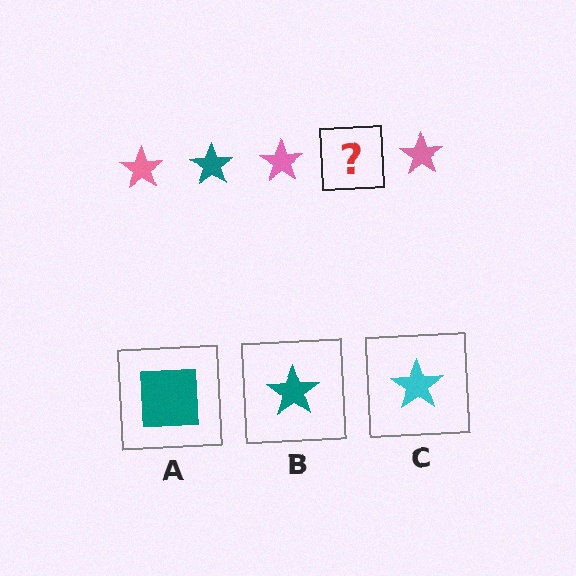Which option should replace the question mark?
Option B.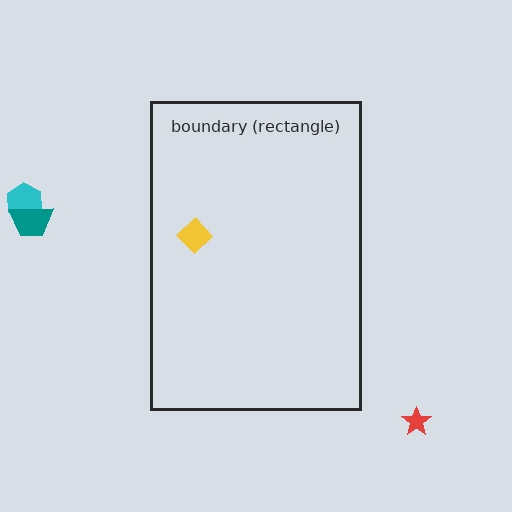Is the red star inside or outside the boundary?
Outside.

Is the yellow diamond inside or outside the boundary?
Inside.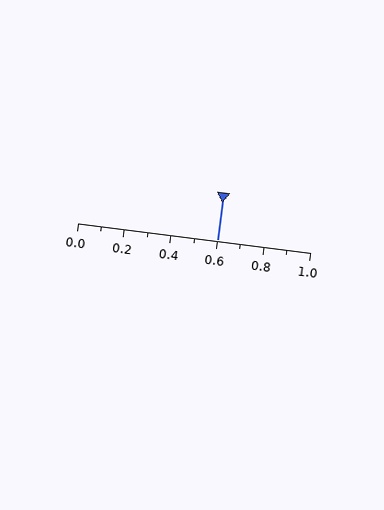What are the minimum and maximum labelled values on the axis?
The axis runs from 0.0 to 1.0.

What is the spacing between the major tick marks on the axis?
The major ticks are spaced 0.2 apart.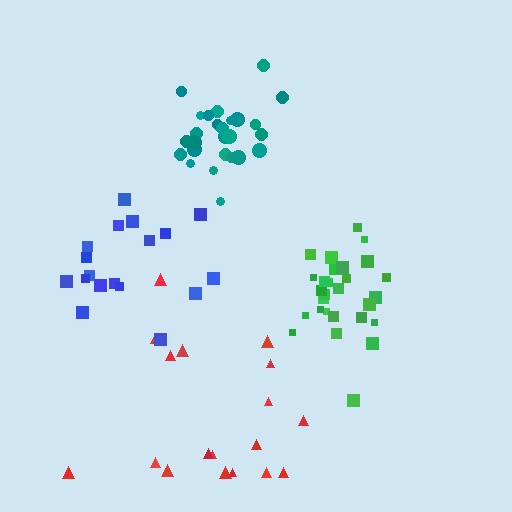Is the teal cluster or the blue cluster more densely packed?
Teal.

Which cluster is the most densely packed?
Teal.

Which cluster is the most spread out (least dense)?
Red.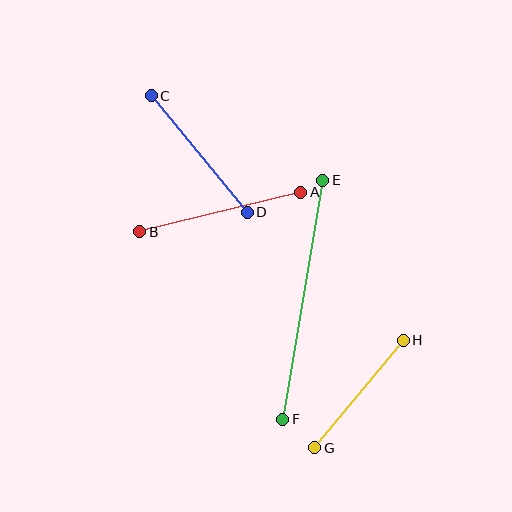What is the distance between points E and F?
The distance is approximately 242 pixels.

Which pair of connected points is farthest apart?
Points E and F are farthest apart.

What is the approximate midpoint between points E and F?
The midpoint is at approximately (303, 300) pixels.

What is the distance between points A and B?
The distance is approximately 166 pixels.